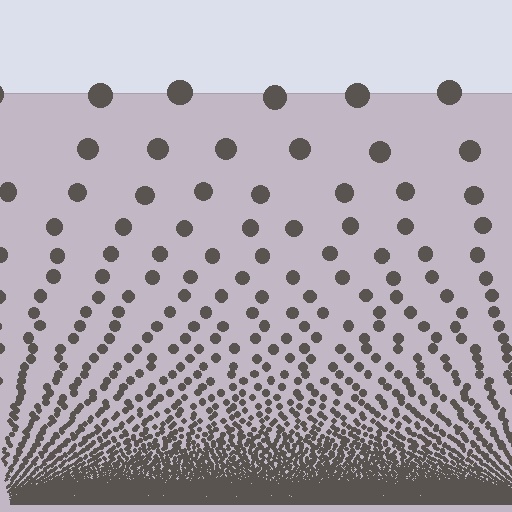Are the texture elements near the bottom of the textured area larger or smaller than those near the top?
Smaller. The gradient is inverted — elements near the bottom are smaller and denser.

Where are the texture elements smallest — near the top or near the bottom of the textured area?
Near the bottom.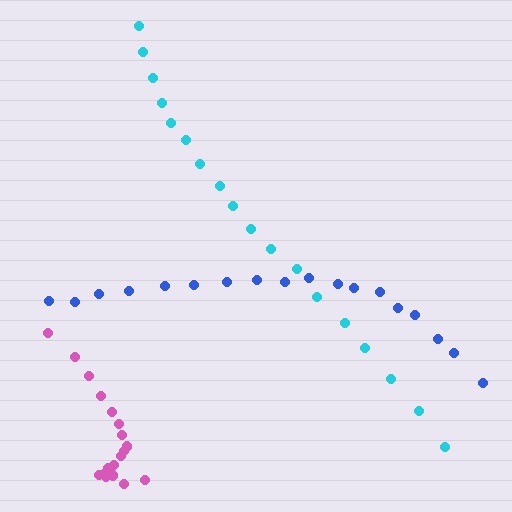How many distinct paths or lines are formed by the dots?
There are 3 distinct paths.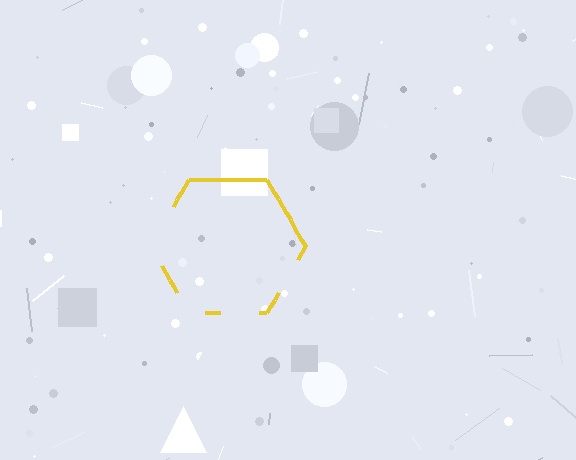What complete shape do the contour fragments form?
The contour fragments form a hexagon.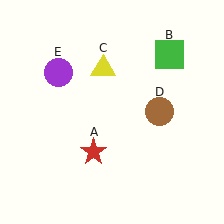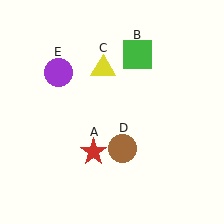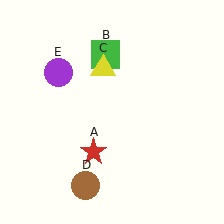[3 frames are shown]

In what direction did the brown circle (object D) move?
The brown circle (object D) moved down and to the left.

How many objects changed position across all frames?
2 objects changed position: green square (object B), brown circle (object D).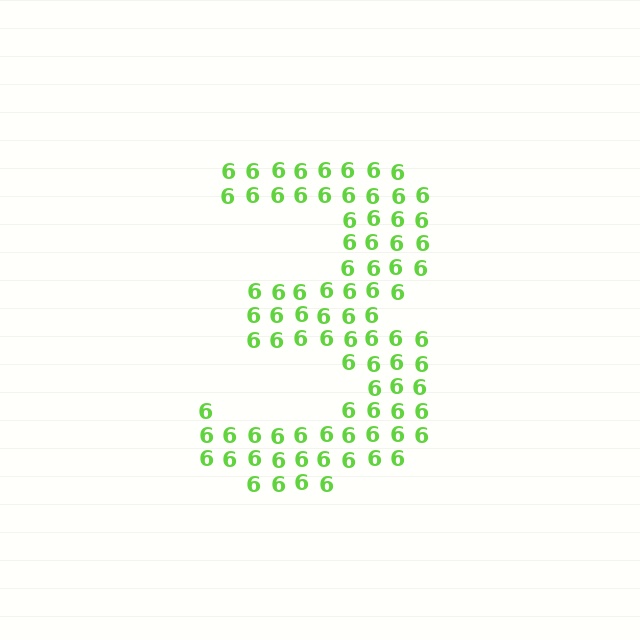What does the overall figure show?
The overall figure shows the digit 3.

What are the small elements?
The small elements are digit 6's.